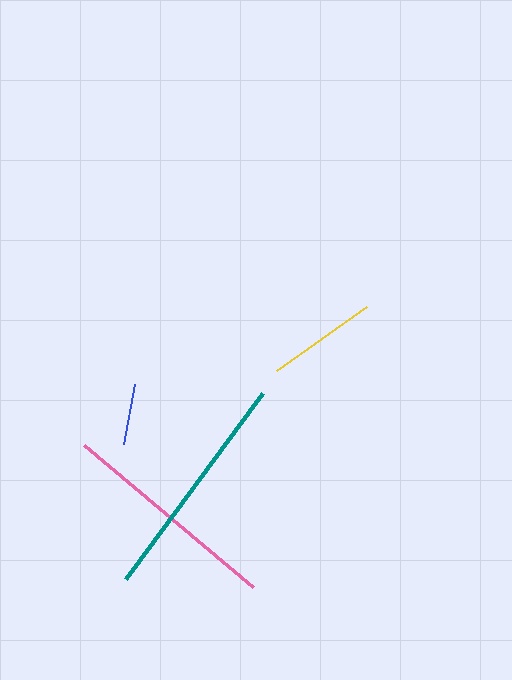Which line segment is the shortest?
The blue line is the shortest at approximately 62 pixels.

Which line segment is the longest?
The teal line is the longest at approximately 231 pixels.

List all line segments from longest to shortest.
From longest to shortest: teal, pink, yellow, blue.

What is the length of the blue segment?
The blue segment is approximately 62 pixels long.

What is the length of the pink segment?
The pink segment is approximately 221 pixels long.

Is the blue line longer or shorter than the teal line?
The teal line is longer than the blue line.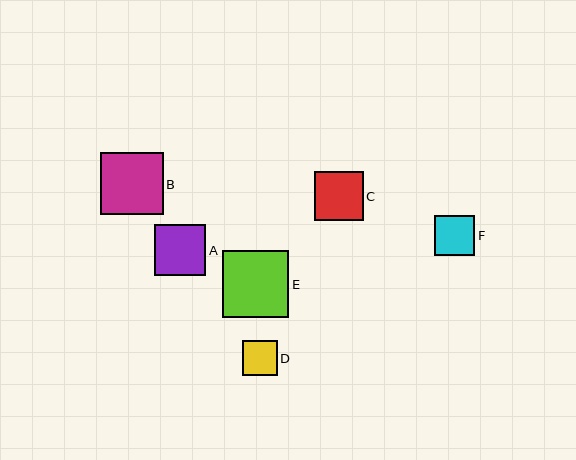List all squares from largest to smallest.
From largest to smallest: E, B, A, C, F, D.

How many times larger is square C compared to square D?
Square C is approximately 1.4 times the size of square D.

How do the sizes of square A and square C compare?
Square A and square C are approximately the same size.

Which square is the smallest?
Square D is the smallest with a size of approximately 35 pixels.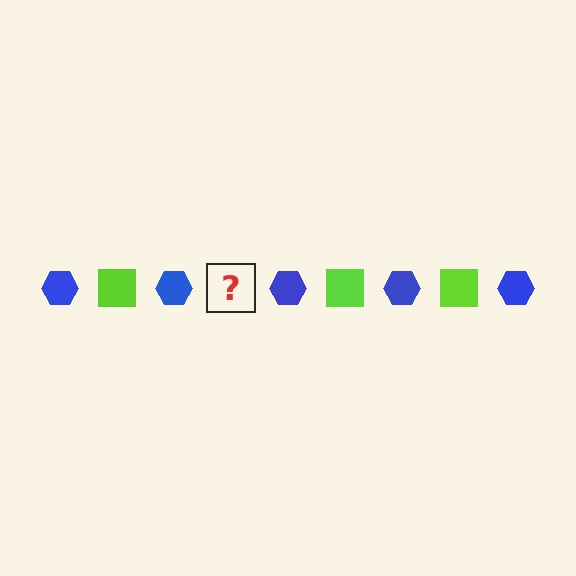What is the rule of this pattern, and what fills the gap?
The rule is that the pattern alternates between blue hexagon and lime square. The gap should be filled with a lime square.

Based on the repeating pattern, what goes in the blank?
The blank should be a lime square.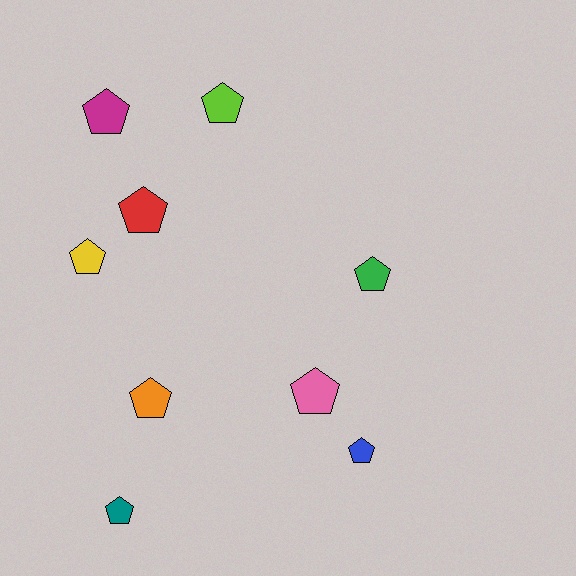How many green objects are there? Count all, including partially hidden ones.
There is 1 green object.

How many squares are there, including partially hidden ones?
There are no squares.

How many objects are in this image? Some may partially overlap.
There are 9 objects.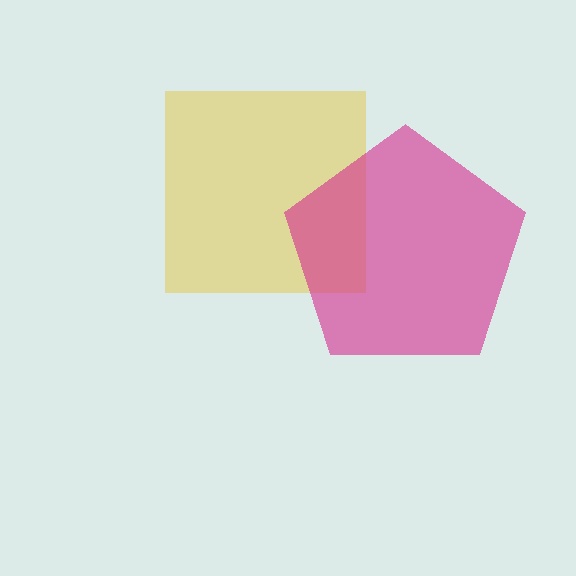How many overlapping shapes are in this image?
There are 2 overlapping shapes in the image.